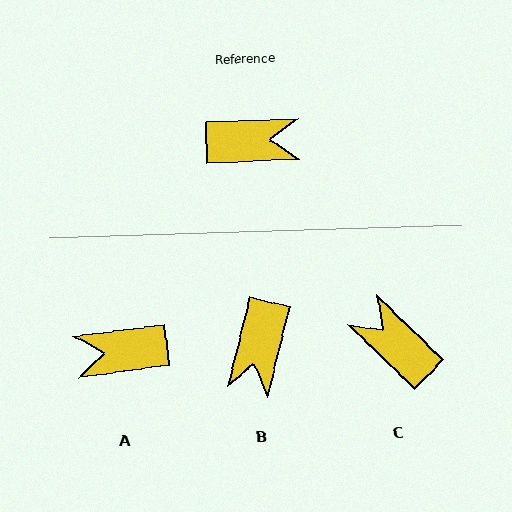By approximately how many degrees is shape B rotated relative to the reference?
Approximately 107 degrees clockwise.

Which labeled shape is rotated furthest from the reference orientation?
A, about 175 degrees away.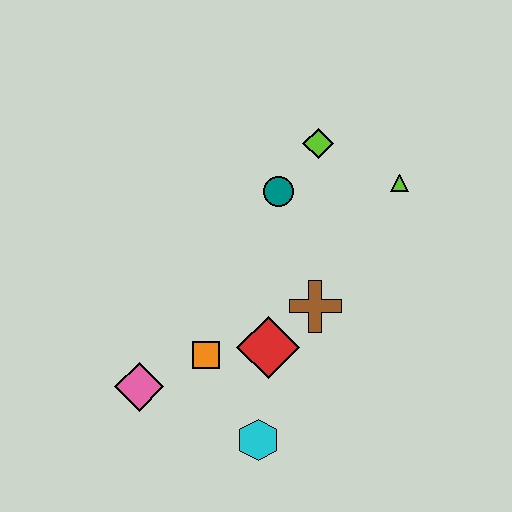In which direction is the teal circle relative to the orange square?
The teal circle is above the orange square.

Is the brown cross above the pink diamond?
Yes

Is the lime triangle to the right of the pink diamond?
Yes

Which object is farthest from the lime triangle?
The pink diamond is farthest from the lime triangle.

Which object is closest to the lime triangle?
The lime diamond is closest to the lime triangle.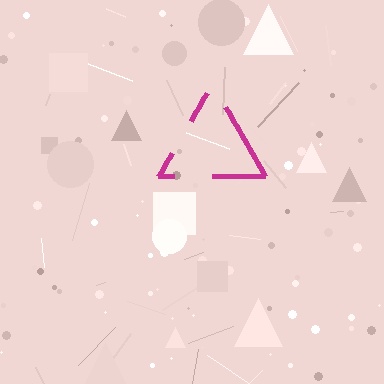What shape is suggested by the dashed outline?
The dashed outline suggests a triangle.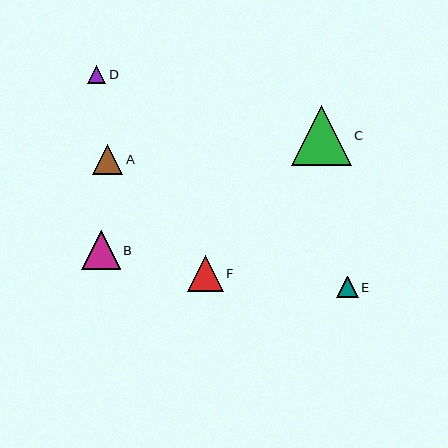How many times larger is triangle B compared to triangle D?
Triangle B is approximately 2.1 times the size of triangle D.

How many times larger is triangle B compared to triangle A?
Triangle B is approximately 1.3 times the size of triangle A.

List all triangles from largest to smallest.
From largest to smallest: C, B, F, A, E, D.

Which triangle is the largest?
Triangle C is the largest with a size of approximately 59 pixels.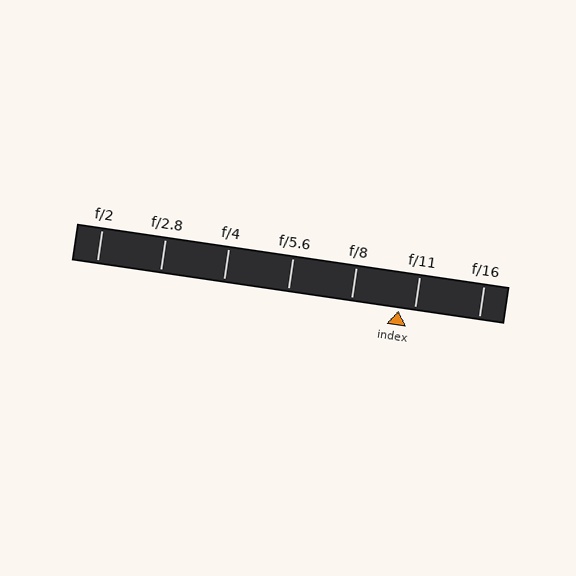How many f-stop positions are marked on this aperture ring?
There are 7 f-stop positions marked.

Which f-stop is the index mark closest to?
The index mark is closest to f/11.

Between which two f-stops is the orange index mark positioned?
The index mark is between f/8 and f/11.